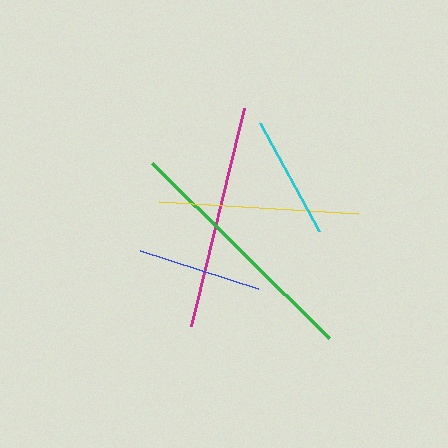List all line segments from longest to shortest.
From longest to shortest: green, magenta, yellow, blue, cyan.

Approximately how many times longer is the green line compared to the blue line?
The green line is approximately 2.0 times the length of the blue line.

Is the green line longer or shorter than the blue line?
The green line is longer than the blue line.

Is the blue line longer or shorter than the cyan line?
The blue line is longer than the cyan line.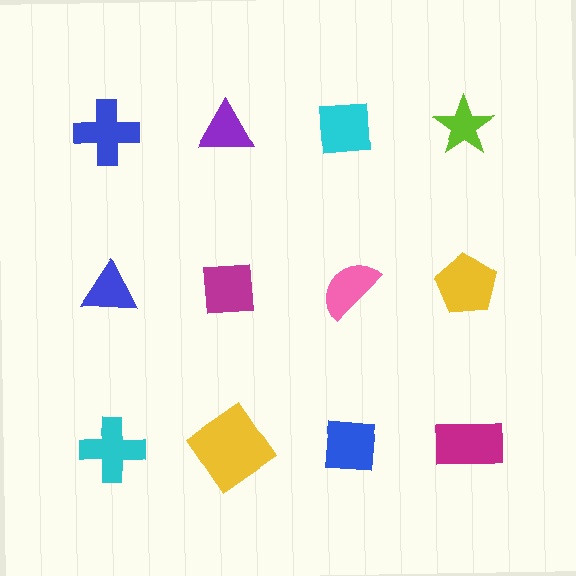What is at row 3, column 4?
A magenta rectangle.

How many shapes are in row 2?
4 shapes.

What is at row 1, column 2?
A purple triangle.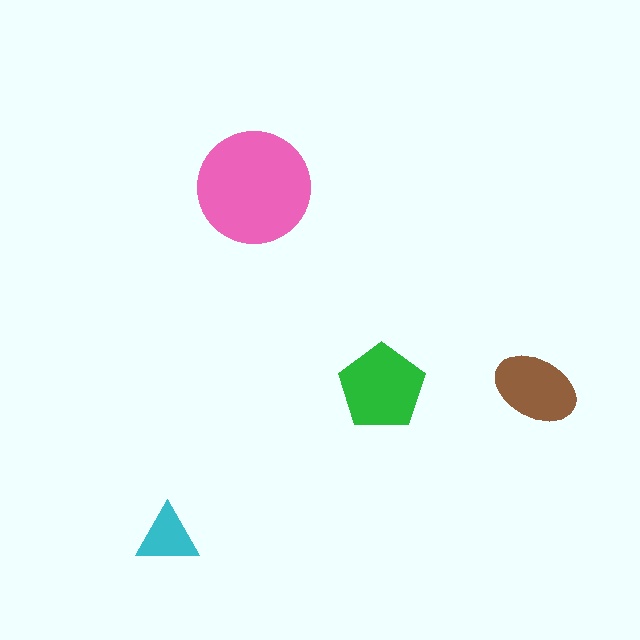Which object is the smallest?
The cyan triangle.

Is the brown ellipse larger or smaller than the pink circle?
Smaller.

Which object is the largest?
The pink circle.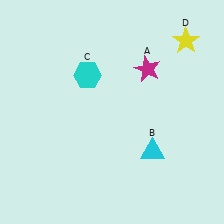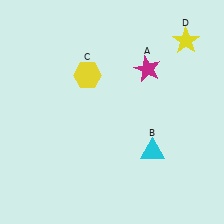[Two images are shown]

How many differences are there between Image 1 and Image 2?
There is 1 difference between the two images.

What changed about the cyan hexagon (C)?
In Image 1, C is cyan. In Image 2, it changed to yellow.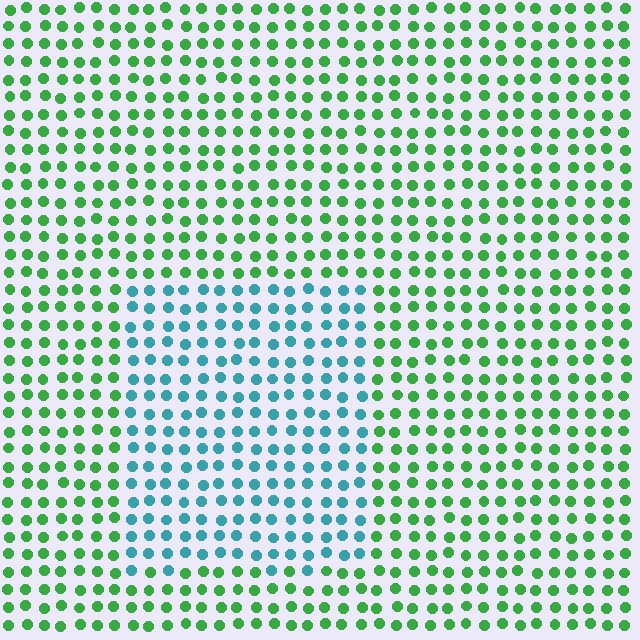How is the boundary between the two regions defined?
The boundary is defined purely by a slight shift in hue (about 59 degrees). Spacing, size, and orientation are identical on both sides.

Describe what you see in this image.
The image is filled with small green elements in a uniform arrangement. A rectangle-shaped region is visible where the elements are tinted to a slightly different hue, forming a subtle color boundary.